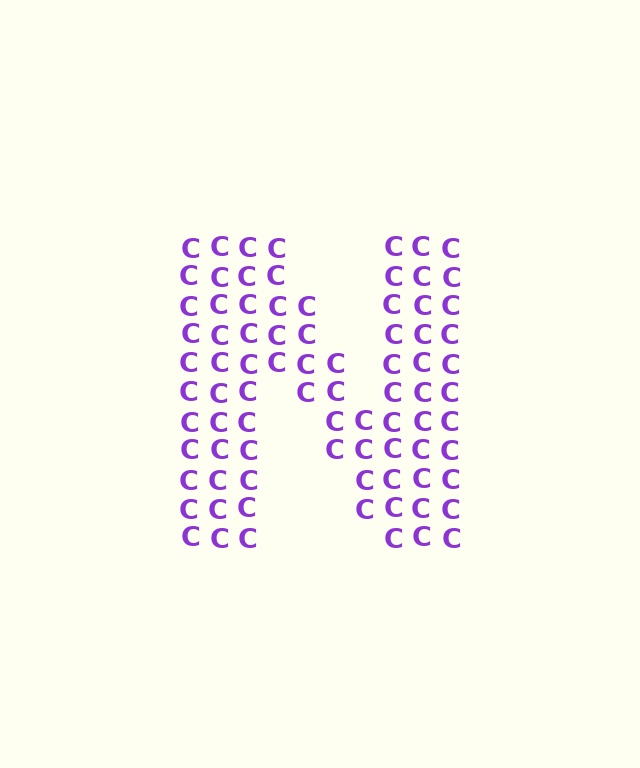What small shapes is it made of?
It is made of small letter C's.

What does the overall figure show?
The overall figure shows the letter N.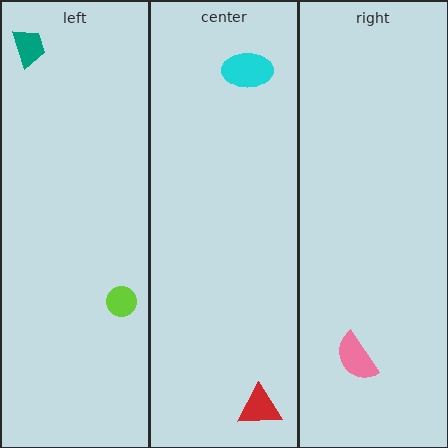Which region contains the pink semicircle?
The right region.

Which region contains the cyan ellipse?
The center region.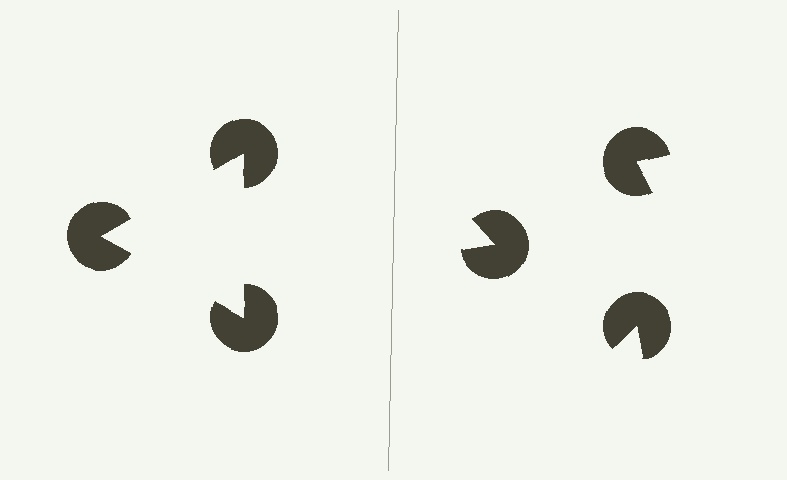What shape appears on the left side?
An illusory triangle.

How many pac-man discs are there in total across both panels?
6 — 3 on each side.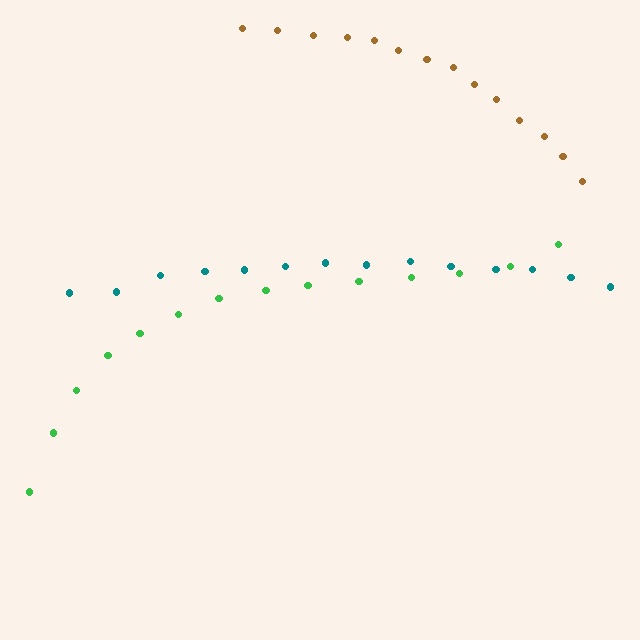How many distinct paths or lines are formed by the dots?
There are 3 distinct paths.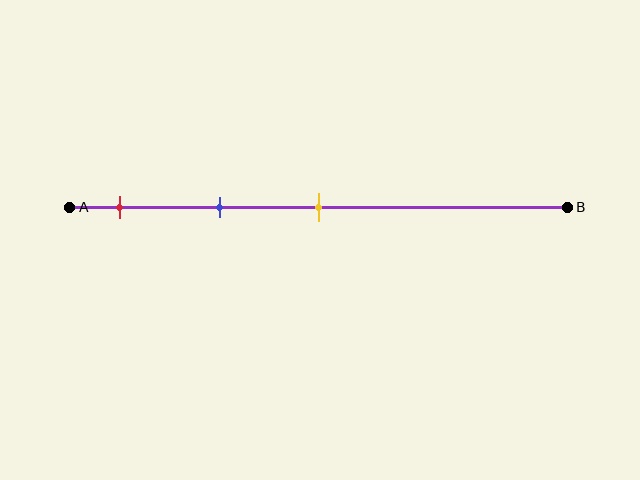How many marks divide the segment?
There are 3 marks dividing the segment.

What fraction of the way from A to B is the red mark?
The red mark is approximately 10% (0.1) of the way from A to B.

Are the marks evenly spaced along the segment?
Yes, the marks are approximately evenly spaced.